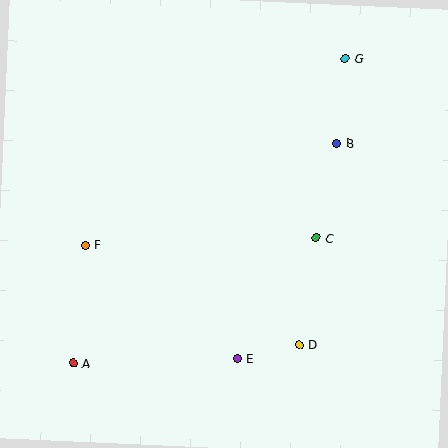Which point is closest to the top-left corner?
Point F is closest to the top-left corner.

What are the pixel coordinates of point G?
Point G is at (345, 58).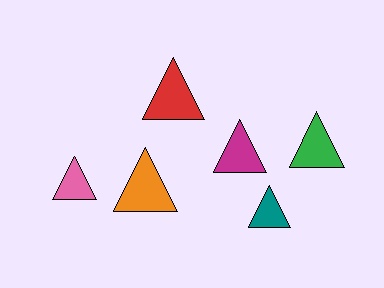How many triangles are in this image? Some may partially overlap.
There are 6 triangles.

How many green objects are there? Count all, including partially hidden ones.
There is 1 green object.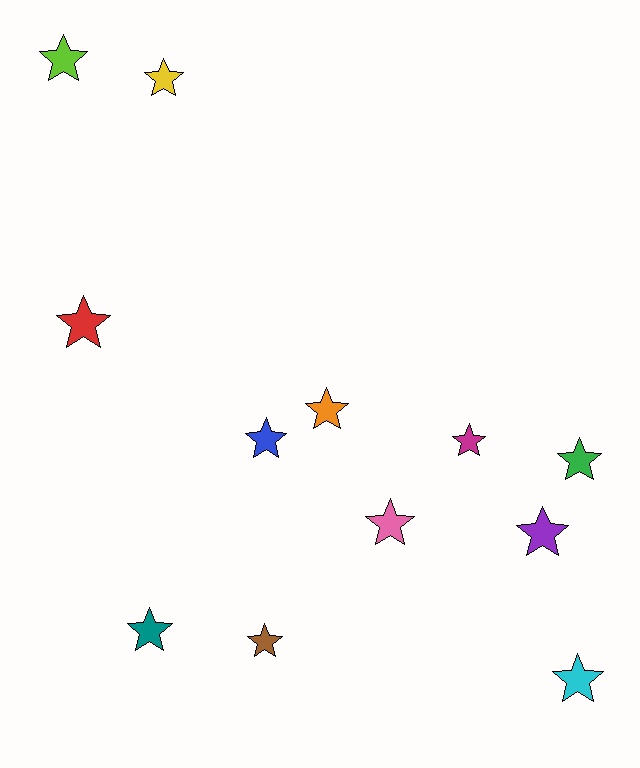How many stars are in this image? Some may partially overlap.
There are 12 stars.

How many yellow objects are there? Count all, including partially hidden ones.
There is 1 yellow object.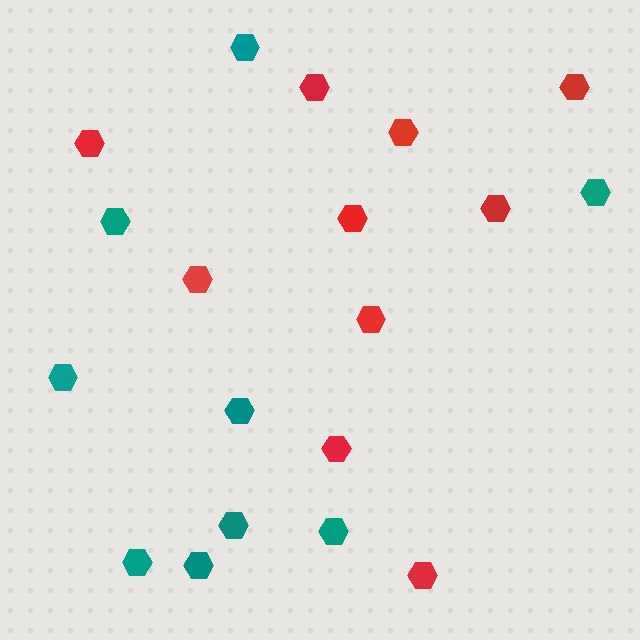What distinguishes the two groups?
There are 2 groups: one group of red hexagons (10) and one group of teal hexagons (9).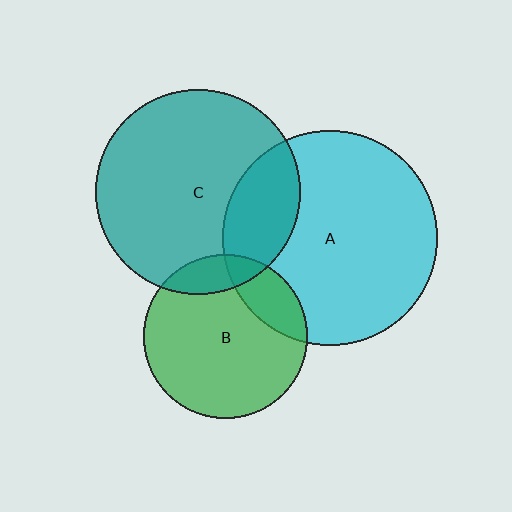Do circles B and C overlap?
Yes.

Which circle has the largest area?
Circle A (cyan).